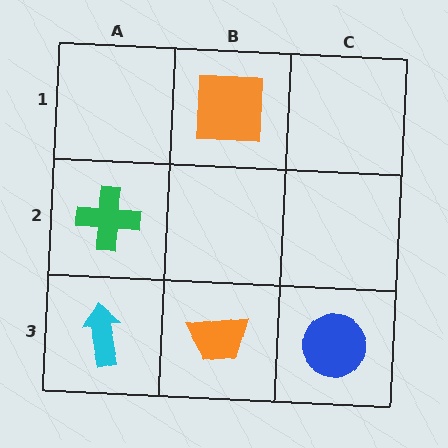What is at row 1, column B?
An orange square.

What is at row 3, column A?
A cyan arrow.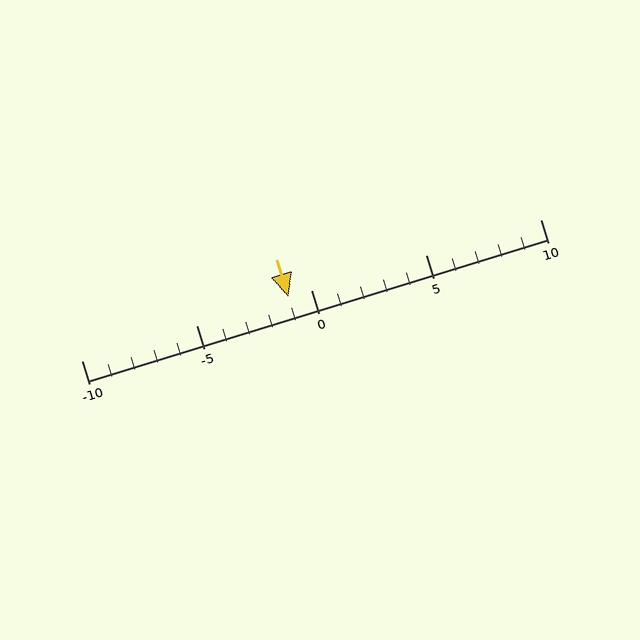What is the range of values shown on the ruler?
The ruler shows values from -10 to 10.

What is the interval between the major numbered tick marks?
The major tick marks are spaced 5 units apart.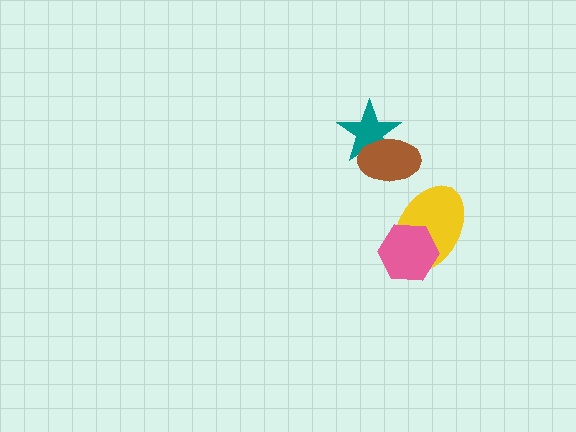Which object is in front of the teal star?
The brown ellipse is in front of the teal star.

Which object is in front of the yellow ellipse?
The pink hexagon is in front of the yellow ellipse.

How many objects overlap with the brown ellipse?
1 object overlaps with the brown ellipse.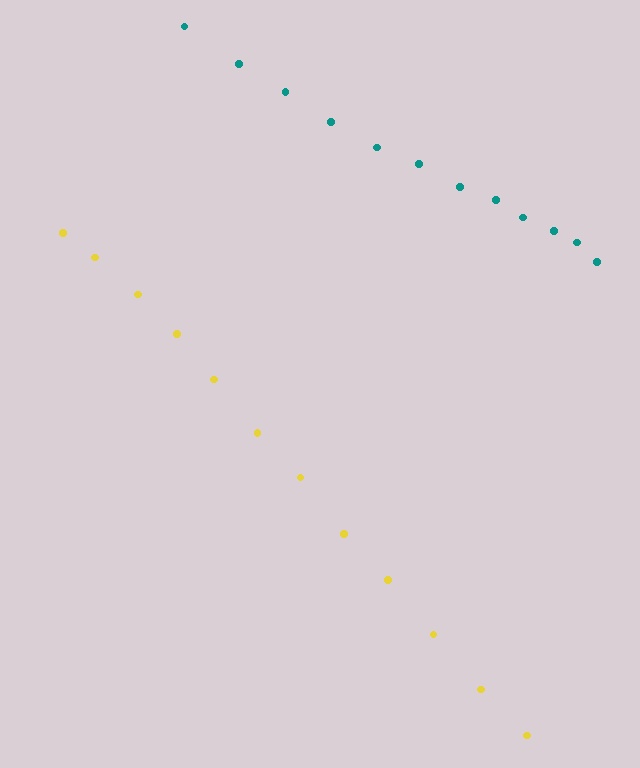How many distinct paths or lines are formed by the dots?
There are 2 distinct paths.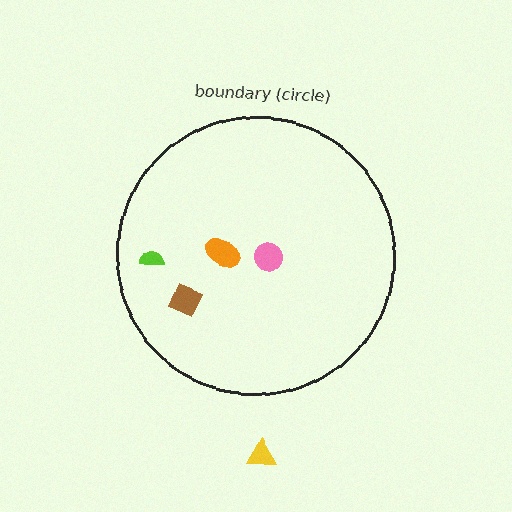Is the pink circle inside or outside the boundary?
Inside.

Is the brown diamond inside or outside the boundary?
Inside.